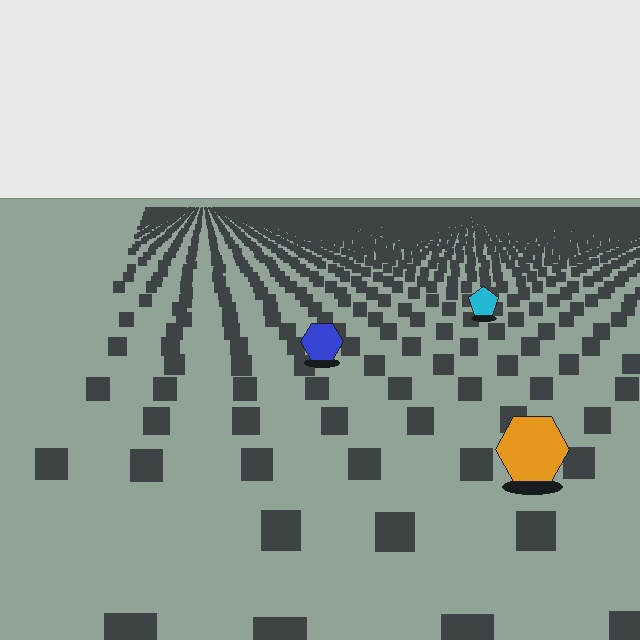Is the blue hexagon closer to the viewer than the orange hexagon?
No. The orange hexagon is closer — you can tell from the texture gradient: the ground texture is coarser near it.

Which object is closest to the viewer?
The orange hexagon is closest. The texture marks near it are larger and more spread out.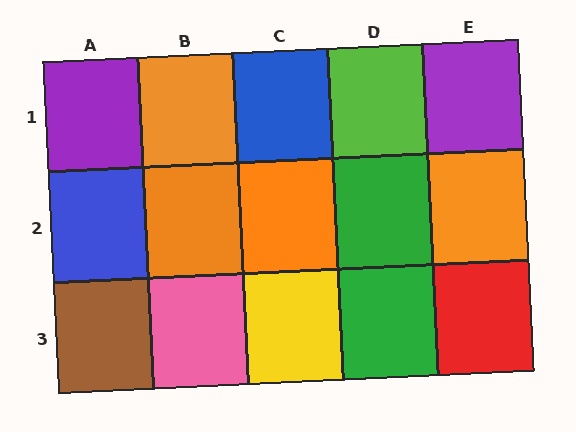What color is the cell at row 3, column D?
Green.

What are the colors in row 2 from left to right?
Blue, orange, orange, green, orange.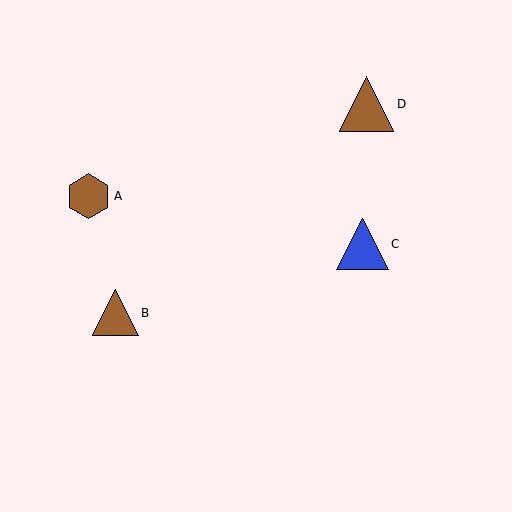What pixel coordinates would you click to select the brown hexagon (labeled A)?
Click at (89, 196) to select the brown hexagon A.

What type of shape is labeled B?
Shape B is a brown triangle.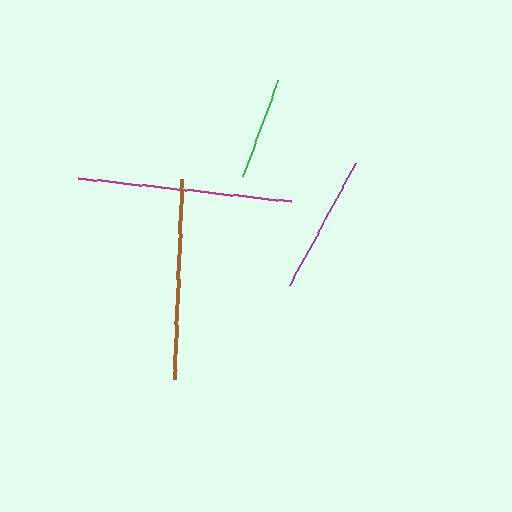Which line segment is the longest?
The magenta line is the longest at approximately 214 pixels.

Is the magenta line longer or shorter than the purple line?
The magenta line is longer than the purple line.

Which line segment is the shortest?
The green line is the shortest at approximately 102 pixels.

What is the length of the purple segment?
The purple segment is approximately 138 pixels long.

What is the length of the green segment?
The green segment is approximately 102 pixels long.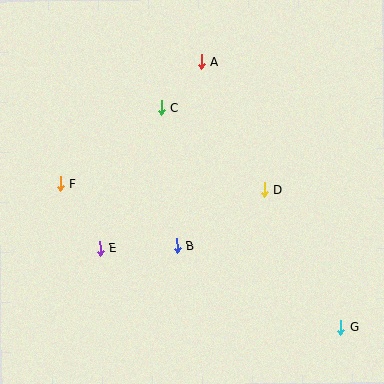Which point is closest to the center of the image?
Point B at (177, 246) is closest to the center.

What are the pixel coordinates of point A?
Point A is at (201, 61).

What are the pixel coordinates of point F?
Point F is at (60, 184).